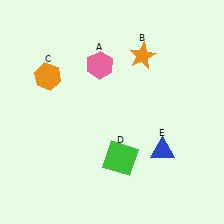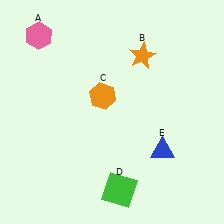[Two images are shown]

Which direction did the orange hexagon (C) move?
The orange hexagon (C) moved right.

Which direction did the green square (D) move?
The green square (D) moved down.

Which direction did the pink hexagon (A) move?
The pink hexagon (A) moved left.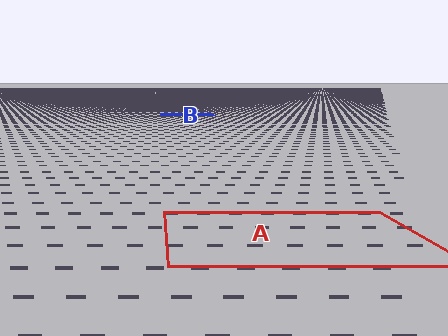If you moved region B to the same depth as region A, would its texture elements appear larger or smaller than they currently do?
They would appear larger. At a closer depth, the same texture elements are projected at a bigger on-screen size.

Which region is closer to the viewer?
Region A is closer. The texture elements there are larger and more spread out.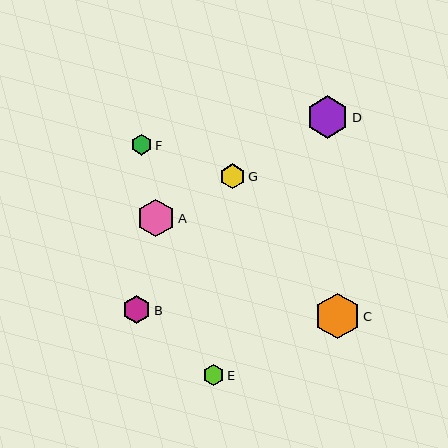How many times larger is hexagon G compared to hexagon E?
Hexagon G is approximately 1.2 times the size of hexagon E.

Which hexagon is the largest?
Hexagon C is the largest with a size of approximately 45 pixels.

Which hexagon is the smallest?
Hexagon F is the smallest with a size of approximately 20 pixels.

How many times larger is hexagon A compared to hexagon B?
Hexagon A is approximately 1.3 times the size of hexagon B.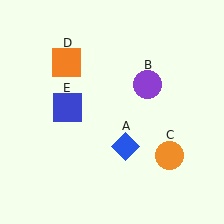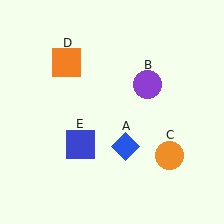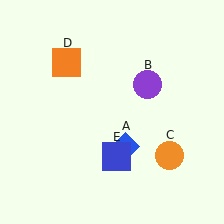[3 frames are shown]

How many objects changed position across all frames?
1 object changed position: blue square (object E).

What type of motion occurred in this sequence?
The blue square (object E) rotated counterclockwise around the center of the scene.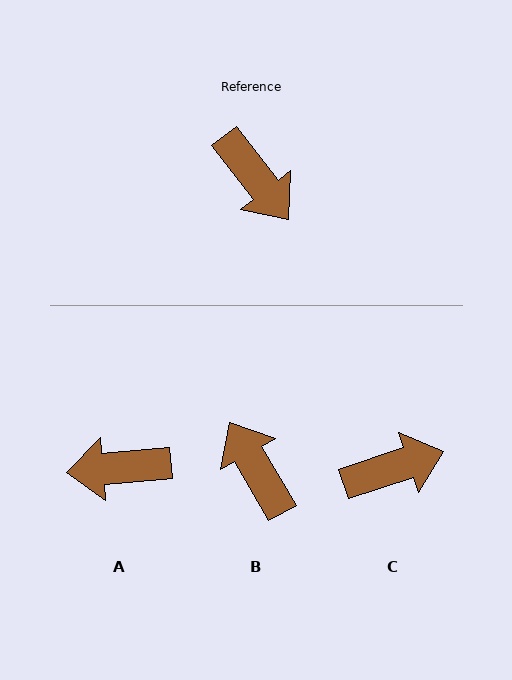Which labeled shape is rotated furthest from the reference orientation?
B, about 173 degrees away.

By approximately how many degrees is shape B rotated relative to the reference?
Approximately 173 degrees counter-clockwise.